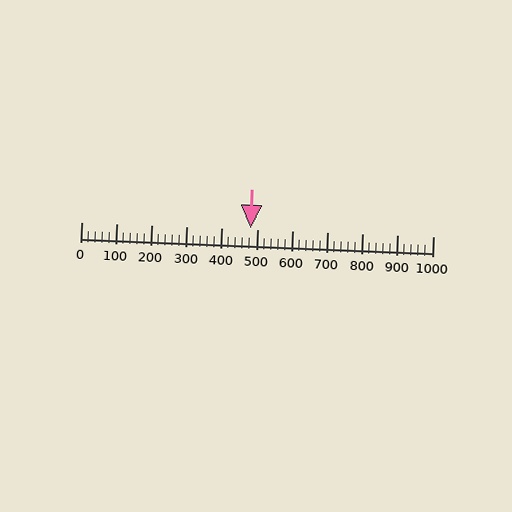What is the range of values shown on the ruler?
The ruler shows values from 0 to 1000.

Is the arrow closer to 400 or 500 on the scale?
The arrow is closer to 500.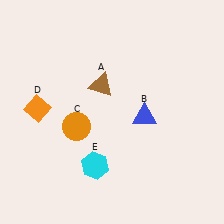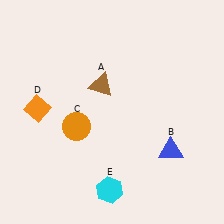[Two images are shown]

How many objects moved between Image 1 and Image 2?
2 objects moved between the two images.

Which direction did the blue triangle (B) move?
The blue triangle (B) moved down.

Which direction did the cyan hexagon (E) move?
The cyan hexagon (E) moved down.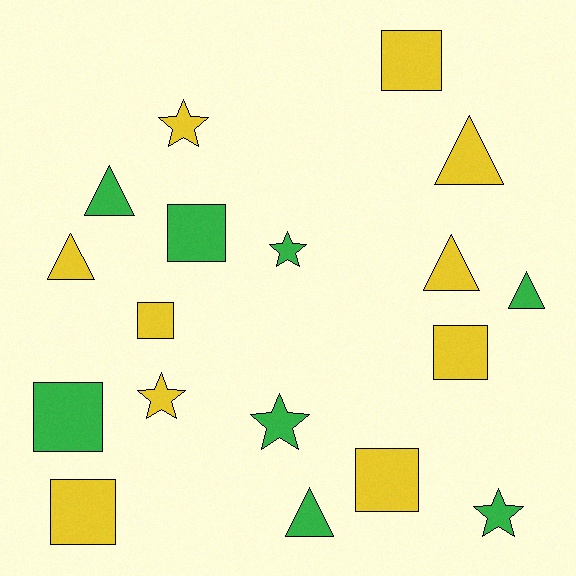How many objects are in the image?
There are 18 objects.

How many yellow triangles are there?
There are 3 yellow triangles.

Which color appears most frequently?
Yellow, with 10 objects.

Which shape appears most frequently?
Square, with 7 objects.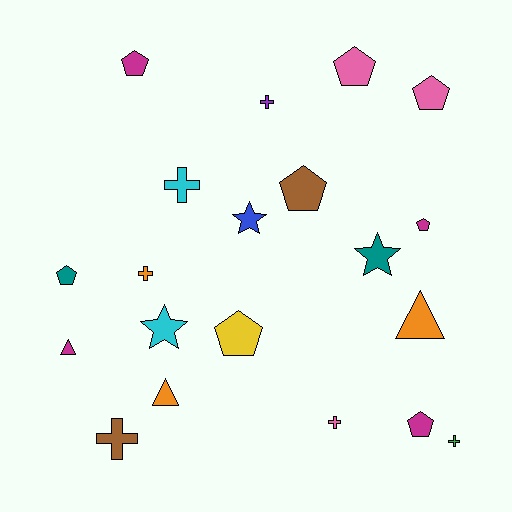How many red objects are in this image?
There are no red objects.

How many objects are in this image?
There are 20 objects.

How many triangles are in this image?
There are 3 triangles.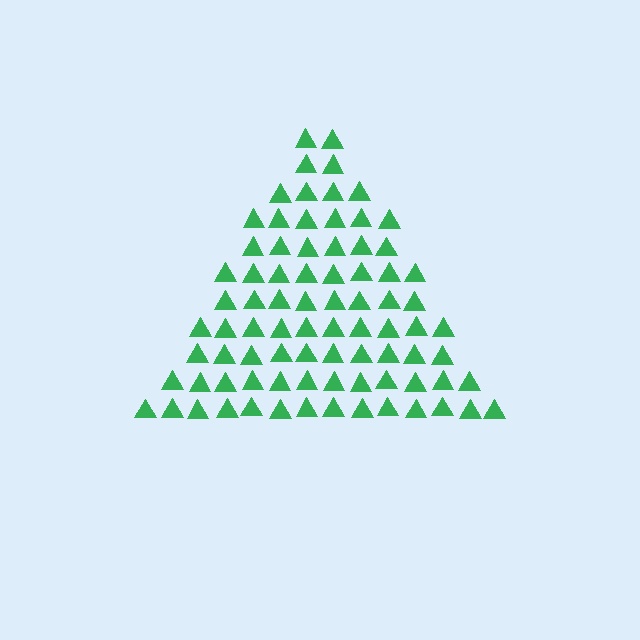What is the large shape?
The large shape is a triangle.